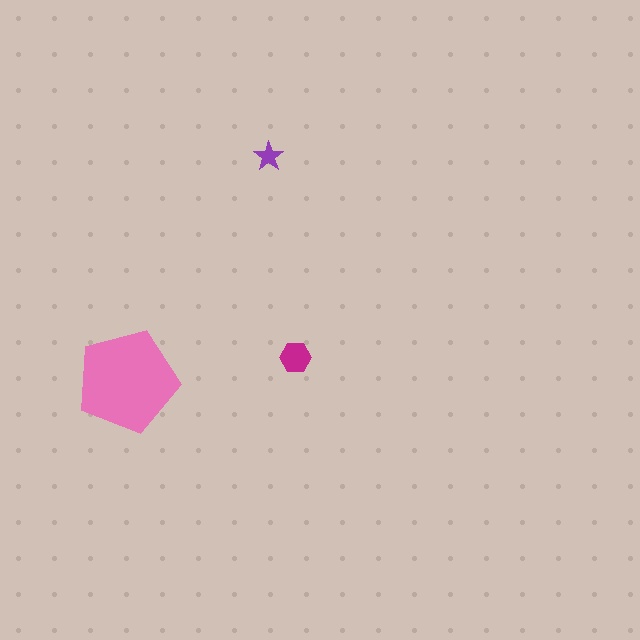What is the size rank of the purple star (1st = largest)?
3rd.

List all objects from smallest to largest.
The purple star, the magenta hexagon, the pink pentagon.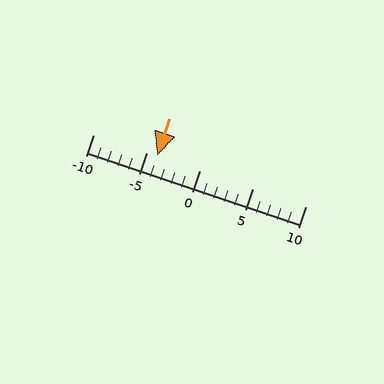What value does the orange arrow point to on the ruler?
The orange arrow points to approximately -4.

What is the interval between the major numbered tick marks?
The major tick marks are spaced 5 units apart.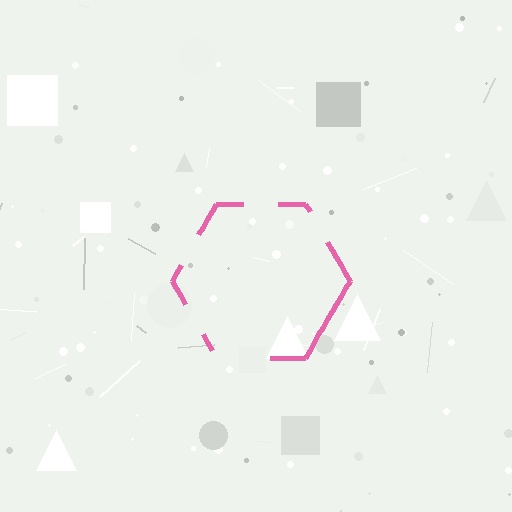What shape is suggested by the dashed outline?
The dashed outline suggests a hexagon.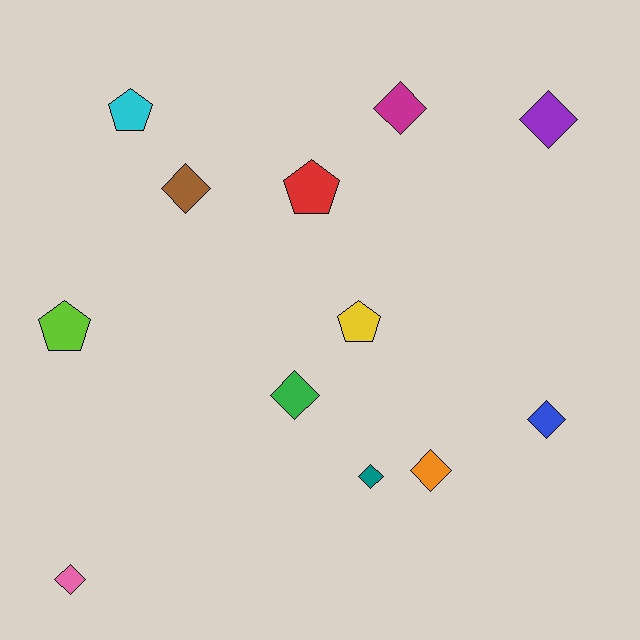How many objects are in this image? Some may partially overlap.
There are 12 objects.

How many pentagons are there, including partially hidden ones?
There are 4 pentagons.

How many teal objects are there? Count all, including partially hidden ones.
There is 1 teal object.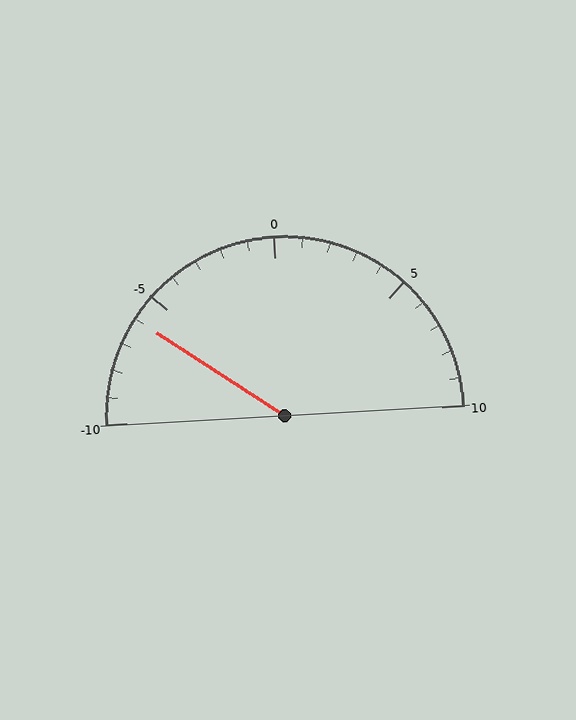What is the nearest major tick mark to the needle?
The nearest major tick mark is -5.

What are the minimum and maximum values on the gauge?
The gauge ranges from -10 to 10.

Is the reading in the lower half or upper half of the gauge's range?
The reading is in the lower half of the range (-10 to 10).